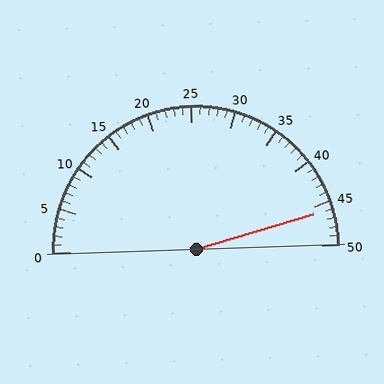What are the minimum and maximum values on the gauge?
The gauge ranges from 0 to 50.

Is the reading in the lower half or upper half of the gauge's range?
The reading is in the upper half of the range (0 to 50).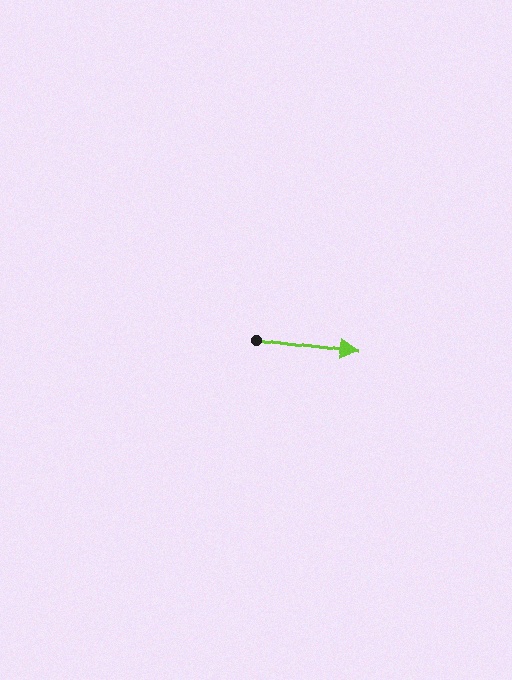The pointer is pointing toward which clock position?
Roughly 3 o'clock.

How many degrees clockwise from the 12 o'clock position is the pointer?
Approximately 98 degrees.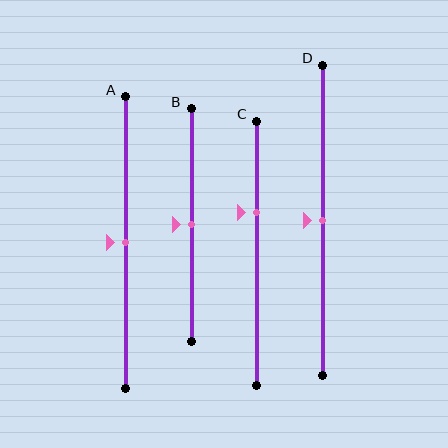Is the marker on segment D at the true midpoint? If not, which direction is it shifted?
Yes, the marker on segment D is at the true midpoint.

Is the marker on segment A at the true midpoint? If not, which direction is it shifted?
Yes, the marker on segment A is at the true midpoint.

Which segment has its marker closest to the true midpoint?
Segment A has its marker closest to the true midpoint.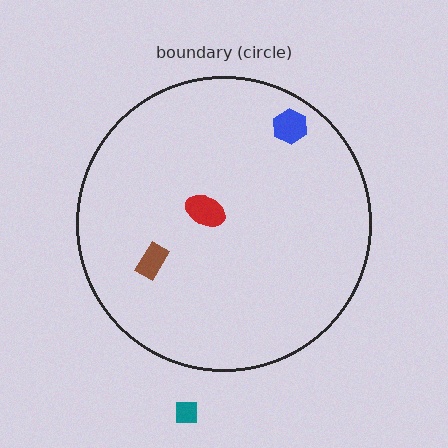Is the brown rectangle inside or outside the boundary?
Inside.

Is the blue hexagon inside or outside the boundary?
Inside.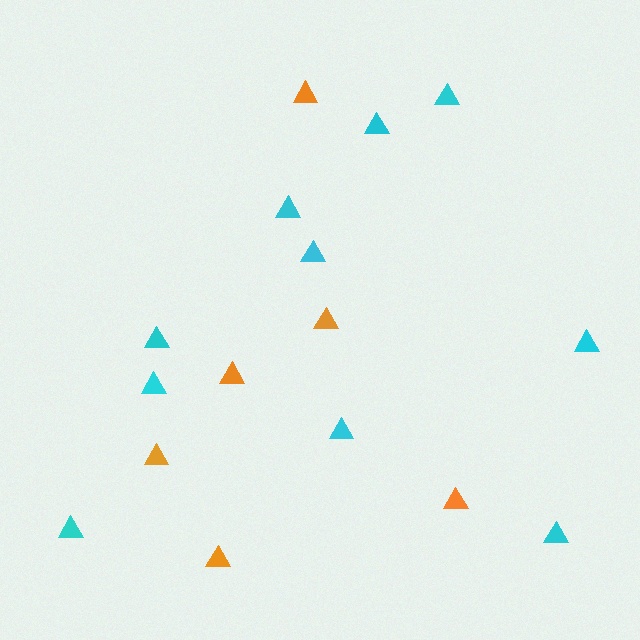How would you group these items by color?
There are 2 groups: one group of cyan triangles (10) and one group of orange triangles (6).